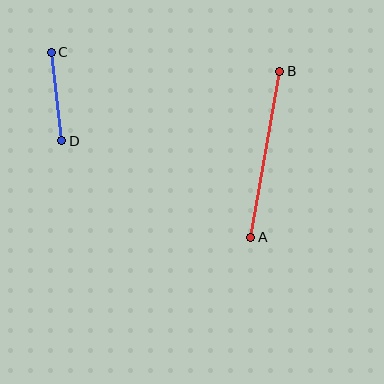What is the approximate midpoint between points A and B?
The midpoint is at approximately (265, 154) pixels.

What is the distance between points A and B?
The distance is approximately 168 pixels.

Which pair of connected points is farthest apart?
Points A and B are farthest apart.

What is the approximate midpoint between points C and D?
The midpoint is at approximately (56, 96) pixels.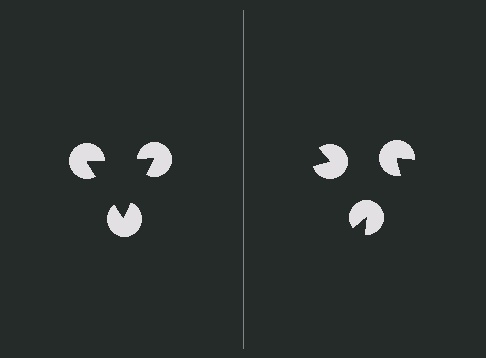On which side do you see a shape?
An illusory triangle appears on the left side. On the right side the wedge cuts are rotated, so no coherent shape forms.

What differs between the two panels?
The pac-man discs are positioned identically on both sides; only the wedge orientations differ. On the left they align to a triangle; on the right they are misaligned.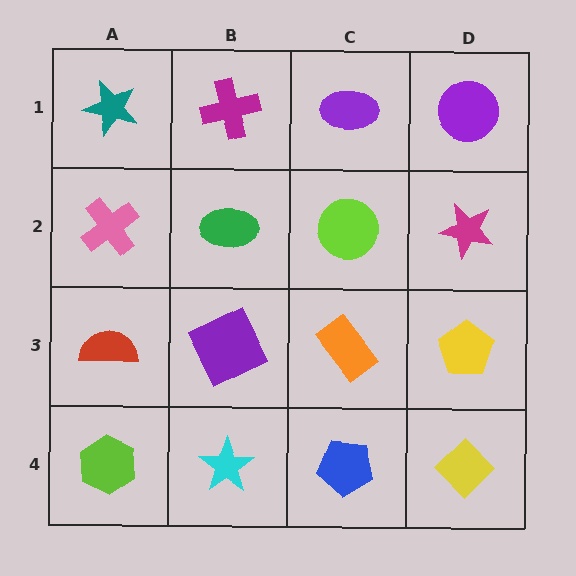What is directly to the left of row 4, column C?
A cyan star.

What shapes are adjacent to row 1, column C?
A lime circle (row 2, column C), a magenta cross (row 1, column B), a purple circle (row 1, column D).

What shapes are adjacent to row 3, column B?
A green ellipse (row 2, column B), a cyan star (row 4, column B), a red semicircle (row 3, column A), an orange rectangle (row 3, column C).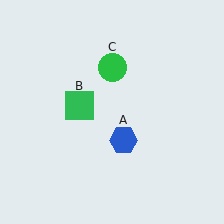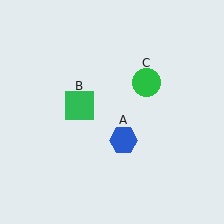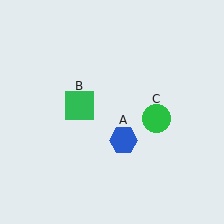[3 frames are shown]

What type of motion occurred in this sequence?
The green circle (object C) rotated clockwise around the center of the scene.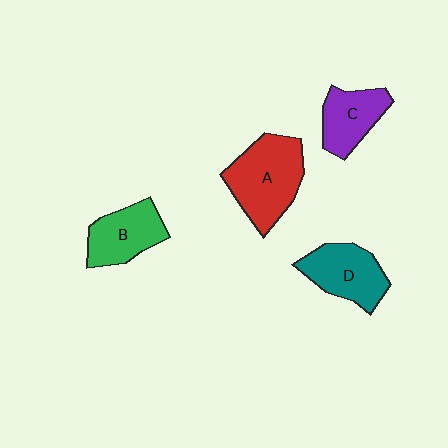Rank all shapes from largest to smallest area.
From largest to smallest: A (red), D (teal), B (green), C (purple).